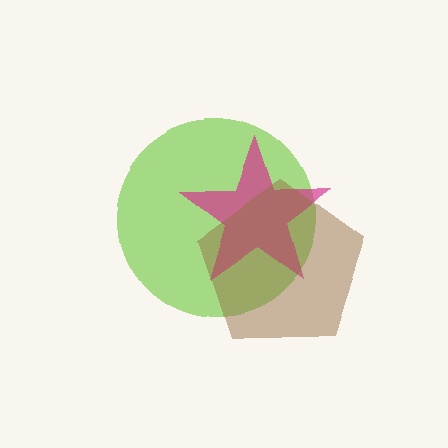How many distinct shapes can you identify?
There are 3 distinct shapes: a lime circle, a magenta star, a brown pentagon.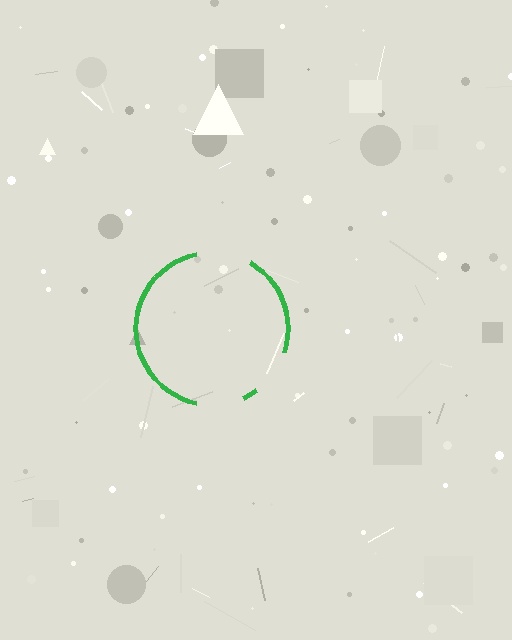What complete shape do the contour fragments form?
The contour fragments form a circle.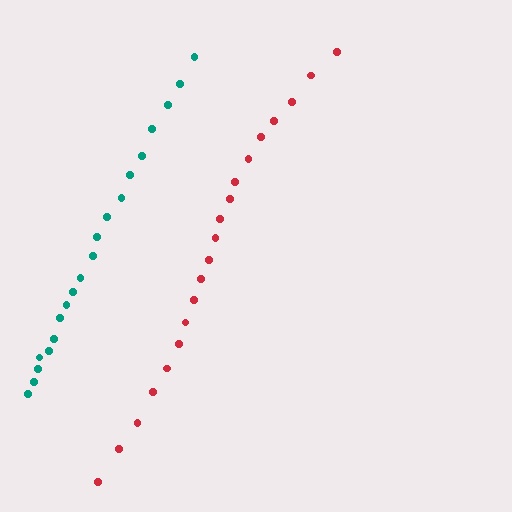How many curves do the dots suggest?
There are 2 distinct paths.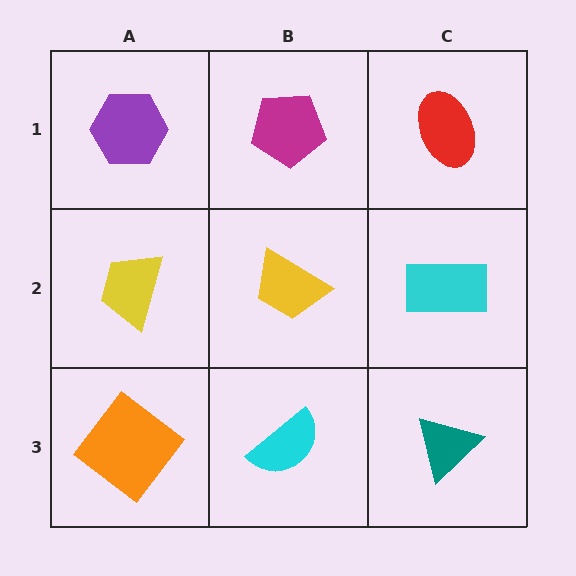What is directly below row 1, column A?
A yellow trapezoid.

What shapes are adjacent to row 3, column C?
A cyan rectangle (row 2, column C), a cyan semicircle (row 3, column B).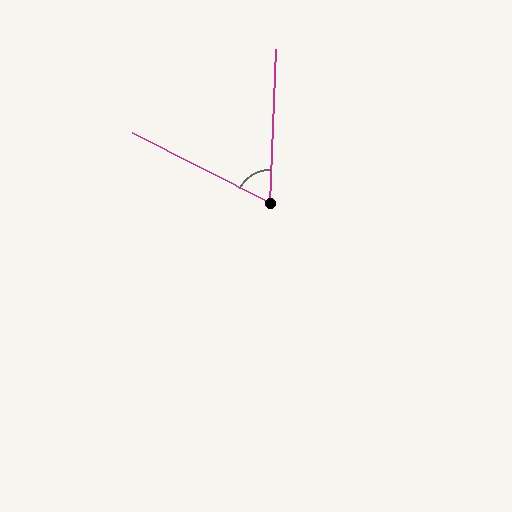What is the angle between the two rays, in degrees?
Approximately 65 degrees.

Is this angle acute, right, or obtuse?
It is acute.